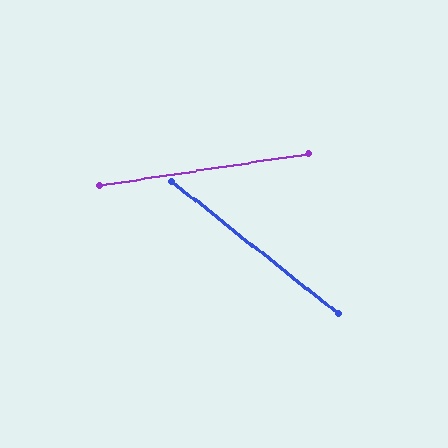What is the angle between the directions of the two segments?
Approximately 47 degrees.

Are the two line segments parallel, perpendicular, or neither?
Neither parallel nor perpendicular — they differ by about 47°.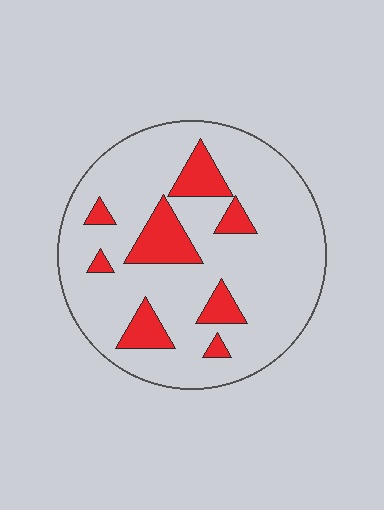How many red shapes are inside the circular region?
8.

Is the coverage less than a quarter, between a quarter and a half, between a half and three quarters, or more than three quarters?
Less than a quarter.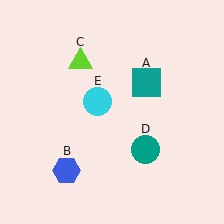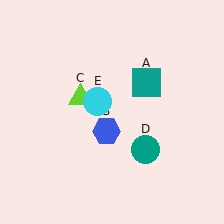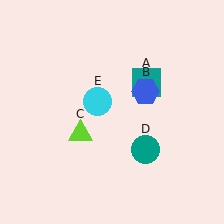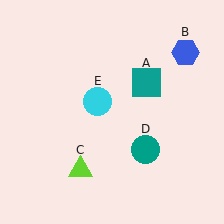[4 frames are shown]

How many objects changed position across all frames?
2 objects changed position: blue hexagon (object B), lime triangle (object C).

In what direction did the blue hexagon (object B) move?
The blue hexagon (object B) moved up and to the right.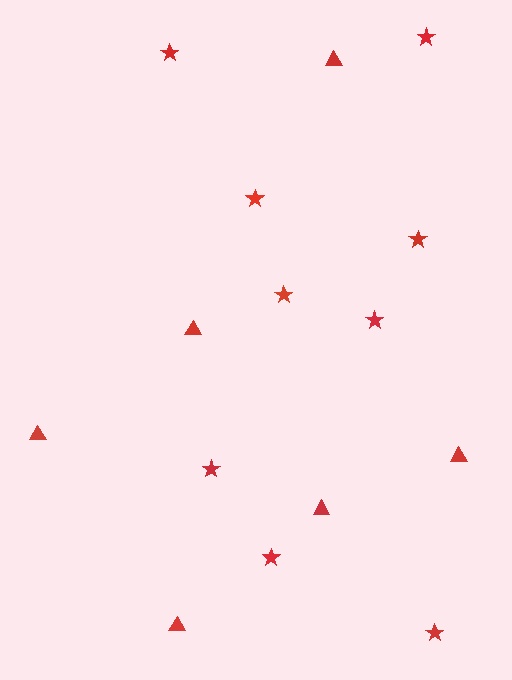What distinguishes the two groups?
There are 2 groups: one group of stars (9) and one group of triangles (6).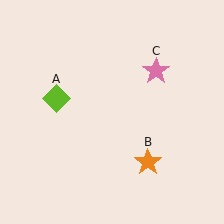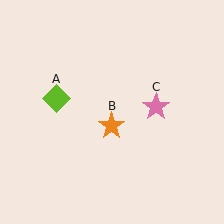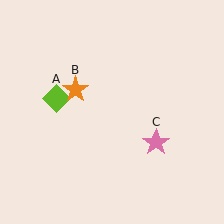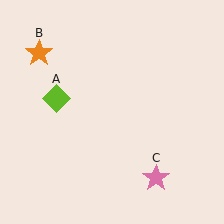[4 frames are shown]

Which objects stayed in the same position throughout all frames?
Lime diamond (object A) remained stationary.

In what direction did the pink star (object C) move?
The pink star (object C) moved down.